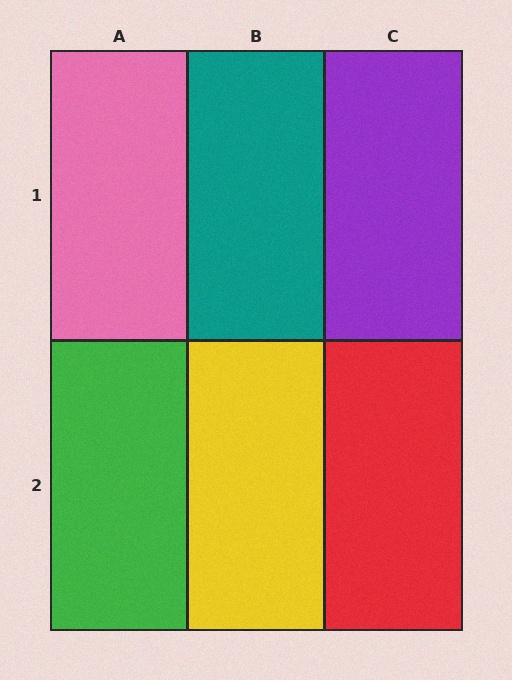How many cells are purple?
1 cell is purple.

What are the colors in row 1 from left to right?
Pink, teal, purple.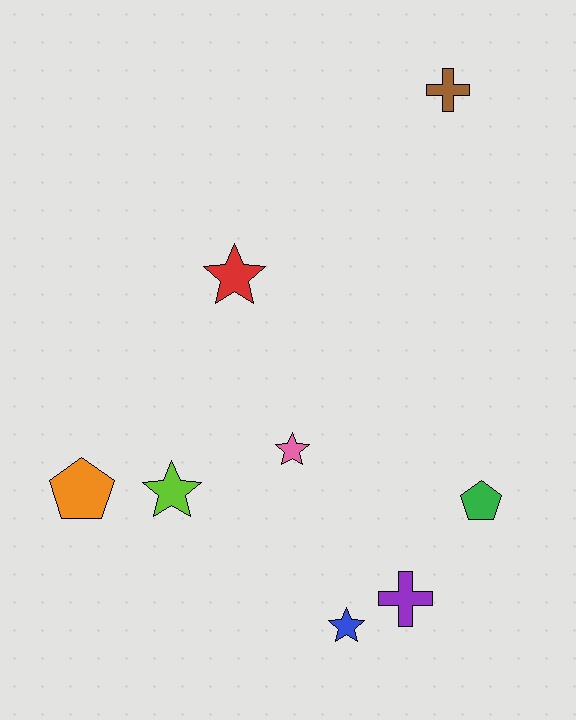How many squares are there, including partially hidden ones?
There are no squares.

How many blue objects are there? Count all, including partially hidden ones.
There is 1 blue object.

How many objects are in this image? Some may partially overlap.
There are 8 objects.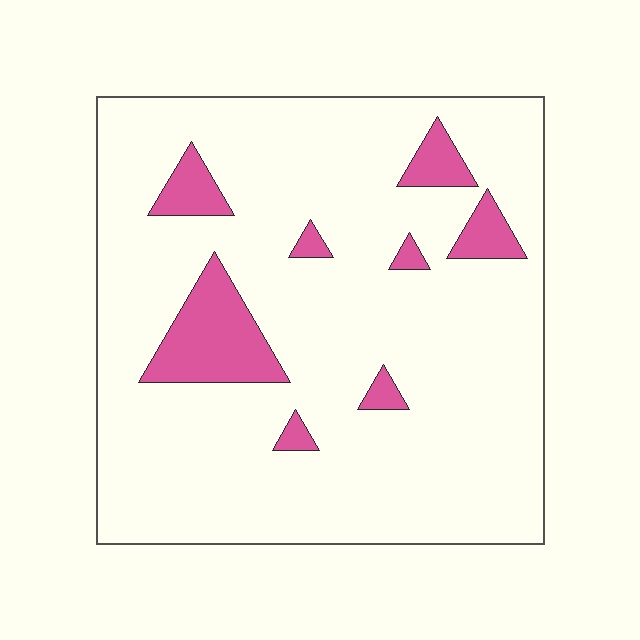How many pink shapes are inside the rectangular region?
8.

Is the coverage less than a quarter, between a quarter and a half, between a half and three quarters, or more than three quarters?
Less than a quarter.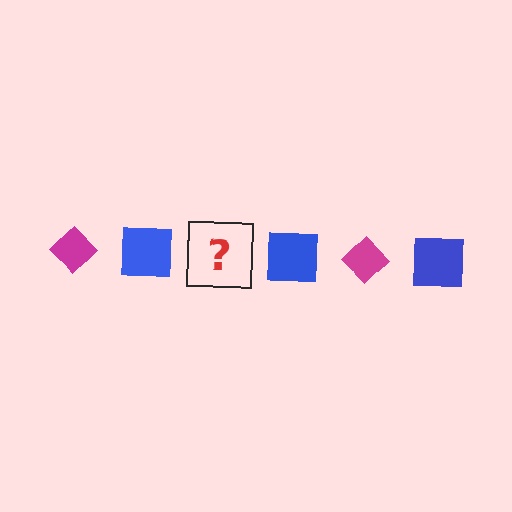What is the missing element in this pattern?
The missing element is a magenta diamond.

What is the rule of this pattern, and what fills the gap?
The rule is that the pattern alternates between magenta diamond and blue square. The gap should be filled with a magenta diamond.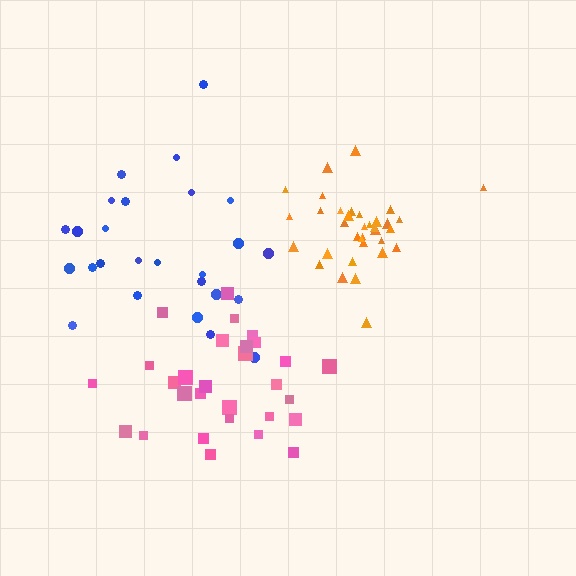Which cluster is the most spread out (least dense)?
Blue.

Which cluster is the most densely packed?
Orange.